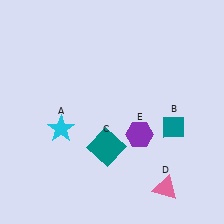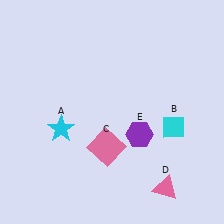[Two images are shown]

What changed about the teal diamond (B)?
In Image 1, B is teal. In Image 2, it changed to cyan.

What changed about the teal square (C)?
In Image 1, C is teal. In Image 2, it changed to pink.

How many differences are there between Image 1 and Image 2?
There are 2 differences between the two images.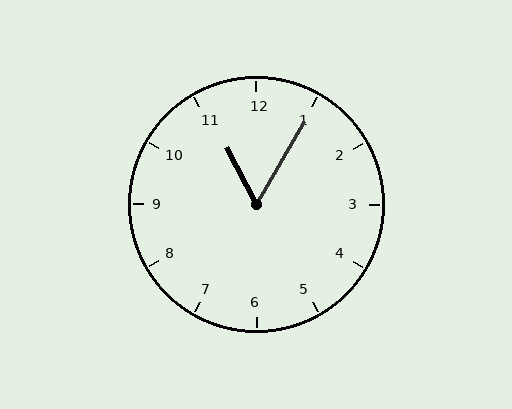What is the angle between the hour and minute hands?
Approximately 58 degrees.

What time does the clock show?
11:05.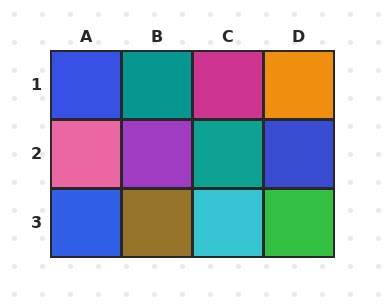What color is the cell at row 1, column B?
Teal.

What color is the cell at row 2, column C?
Teal.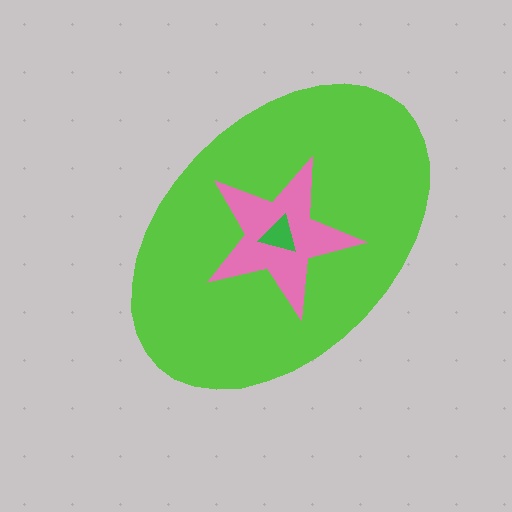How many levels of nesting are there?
3.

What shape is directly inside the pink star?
The green triangle.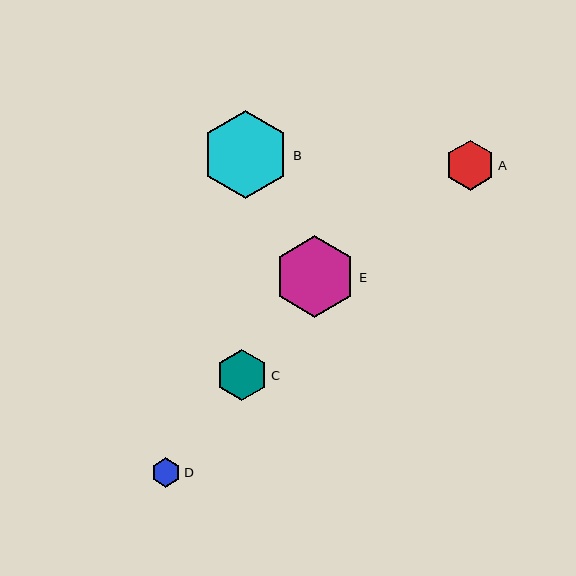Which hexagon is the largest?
Hexagon B is the largest with a size of approximately 88 pixels.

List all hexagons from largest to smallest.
From largest to smallest: B, E, C, A, D.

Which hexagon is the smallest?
Hexagon D is the smallest with a size of approximately 29 pixels.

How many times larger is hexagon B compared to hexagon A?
Hexagon B is approximately 1.8 times the size of hexagon A.